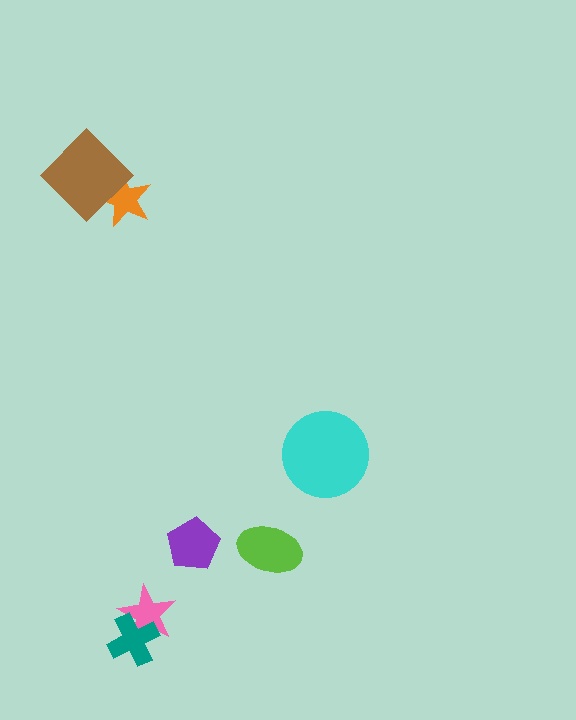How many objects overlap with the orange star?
1 object overlaps with the orange star.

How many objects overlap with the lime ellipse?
0 objects overlap with the lime ellipse.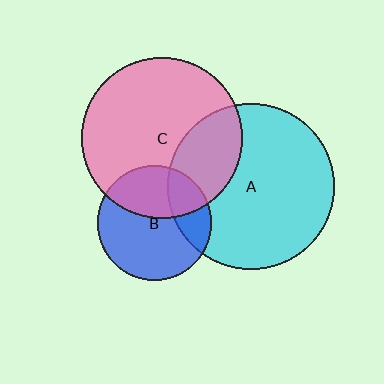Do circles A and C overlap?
Yes.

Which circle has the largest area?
Circle A (cyan).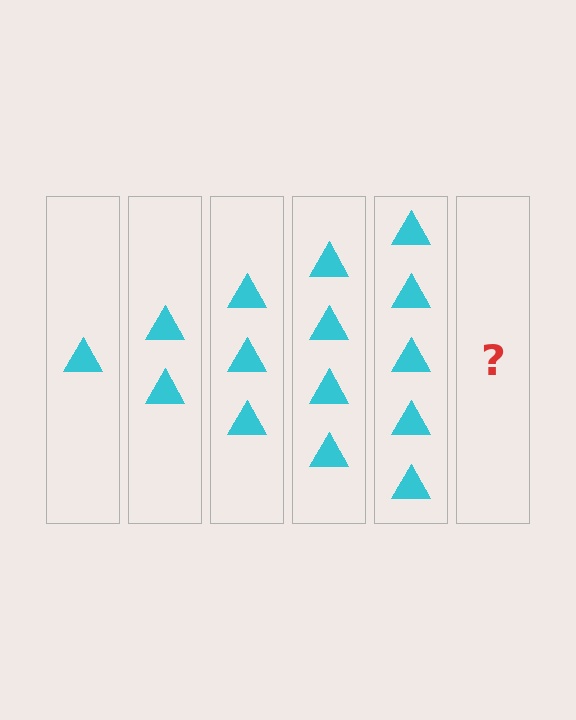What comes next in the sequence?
The next element should be 6 triangles.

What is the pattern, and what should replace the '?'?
The pattern is that each step adds one more triangle. The '?' should be 6 triangles.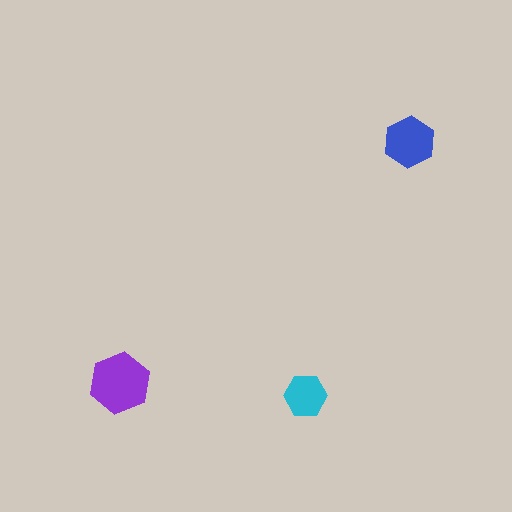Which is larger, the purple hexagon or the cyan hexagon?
The purple one.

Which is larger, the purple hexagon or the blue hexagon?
The purple one.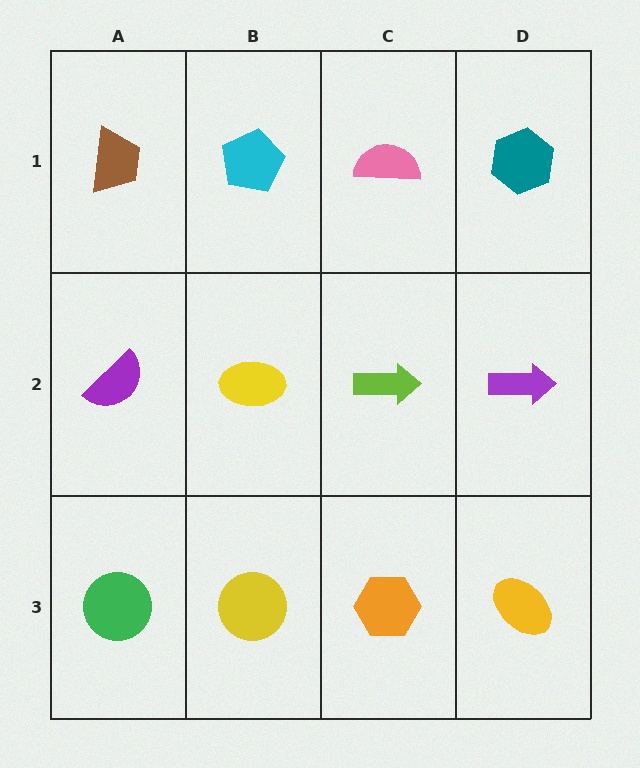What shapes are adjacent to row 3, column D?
A purple arrow (row 2, column D), an orange hexagon (row 3, column C).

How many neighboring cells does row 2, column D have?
3.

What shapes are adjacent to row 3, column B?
A yellow ellipse (row 2, column B), a green circle (row 3, column A), an orange hexagon (row 3, column C).